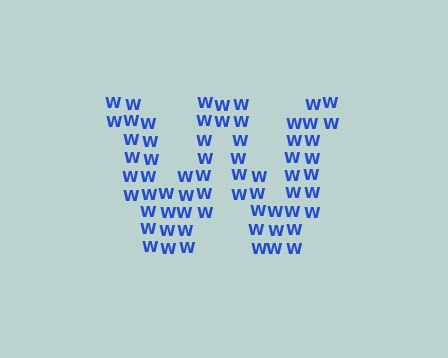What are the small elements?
The small elements are letter W's.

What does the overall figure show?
The overall figure shows the letter W.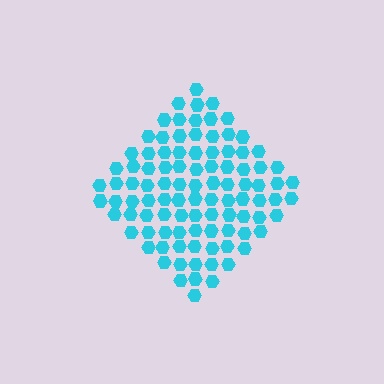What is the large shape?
The large shape is a diamond.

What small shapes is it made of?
It is made of small hexagons.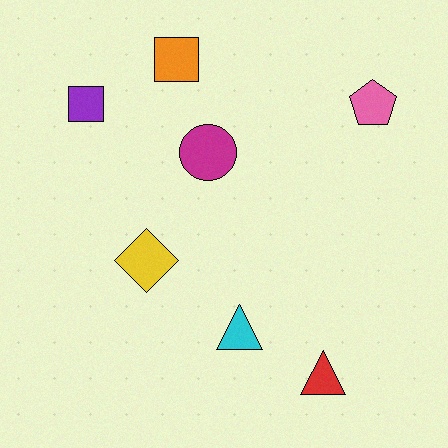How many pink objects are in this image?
There is 1 pink object.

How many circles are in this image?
There is 1 circle.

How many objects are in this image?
There are 7 objects.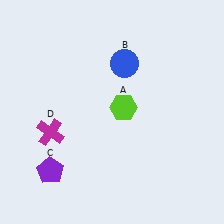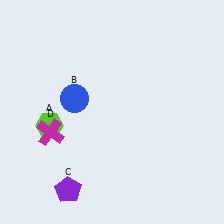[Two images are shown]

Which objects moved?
The objects that moved are: the lime hexagon (A), the blue circle (B), the purple pentagon (C).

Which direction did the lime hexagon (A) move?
The lime hexagon (A) moved left.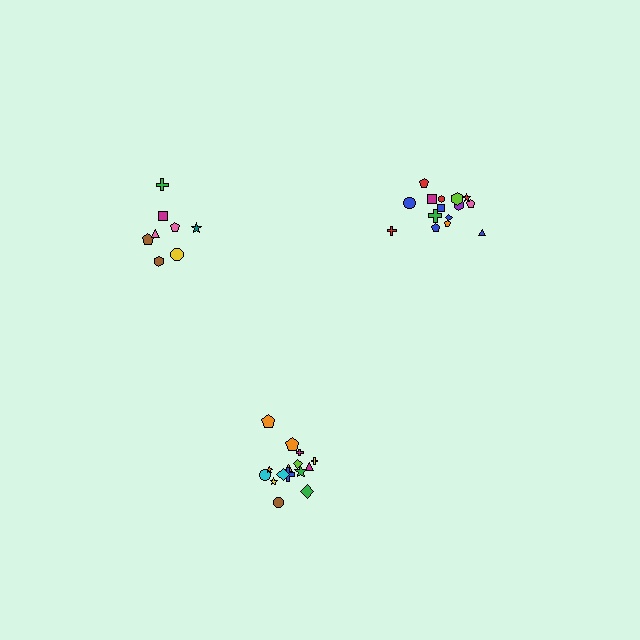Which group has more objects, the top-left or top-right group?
The top-right group.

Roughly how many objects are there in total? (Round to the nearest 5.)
Roughly 40 objects in total.